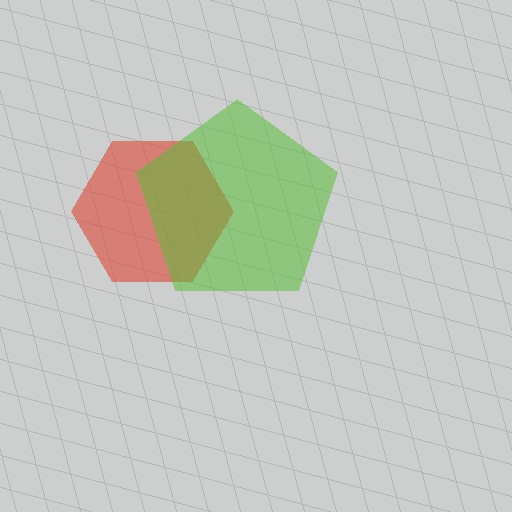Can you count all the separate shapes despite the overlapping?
Yes, there are 2 separate shapes.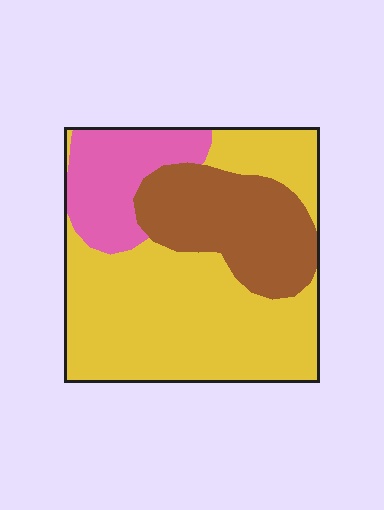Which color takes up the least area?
Pink, at roughly 15%.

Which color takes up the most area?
Yellow, at roughly 60%.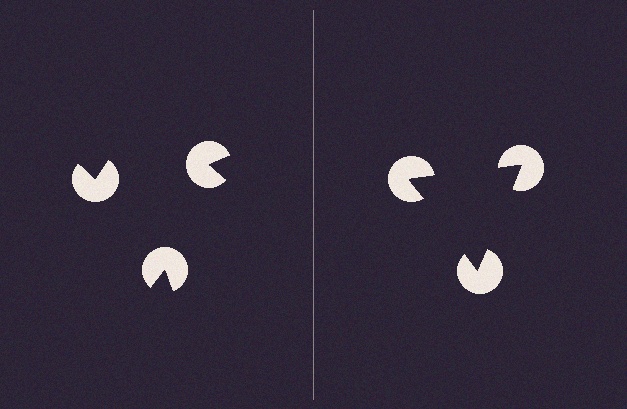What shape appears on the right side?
An illusory triangle.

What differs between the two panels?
The pac-man discs are positioned identically on both sides; only the wedge orientations differ. On the right they align to a triangle; on the left they are misaligned.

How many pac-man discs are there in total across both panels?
6 — 3 on each side.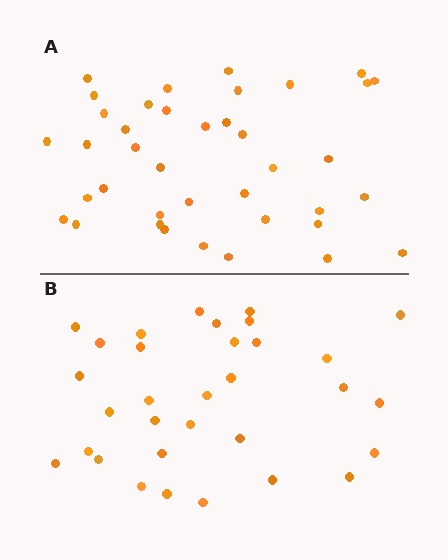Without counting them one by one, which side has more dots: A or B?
Region A (the top region) has more dots.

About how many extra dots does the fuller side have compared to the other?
Region A has roughly 8 or so more dots than region B.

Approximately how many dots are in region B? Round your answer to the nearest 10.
About 30 dots. (The exact count is 32, which rounds to 30.)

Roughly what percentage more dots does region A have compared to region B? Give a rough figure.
About 20% more.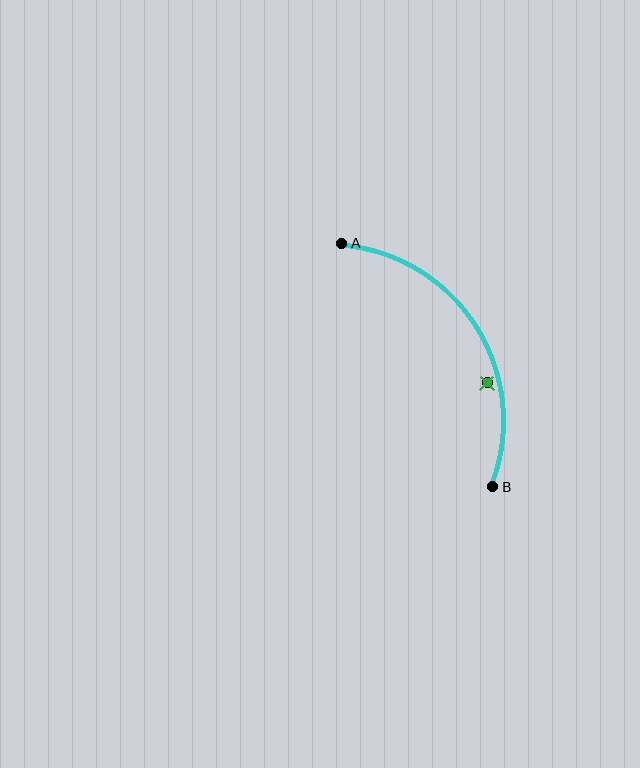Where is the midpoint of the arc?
The arc midpoint is the point on the curve farthest from the straight line joining A and B. It sits to the right of that line.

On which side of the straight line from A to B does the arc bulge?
The arc bulges to the right of the straight line connecting A and B.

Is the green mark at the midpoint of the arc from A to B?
No — the green mark does not lie on the arc at all. It sits slightly inside the curve.